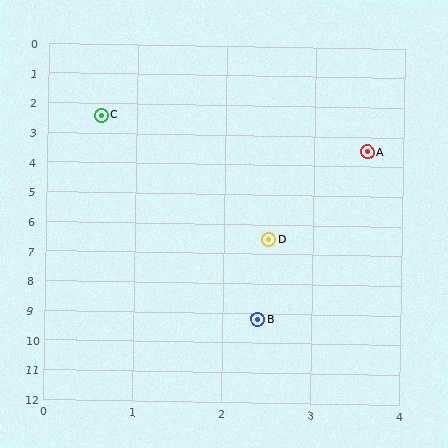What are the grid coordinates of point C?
Point C is at approximately (0.6, 2.4).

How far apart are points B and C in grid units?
Points B and C are about 7.0 grid units apart.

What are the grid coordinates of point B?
Point B is at approximately (2.4, 9.2).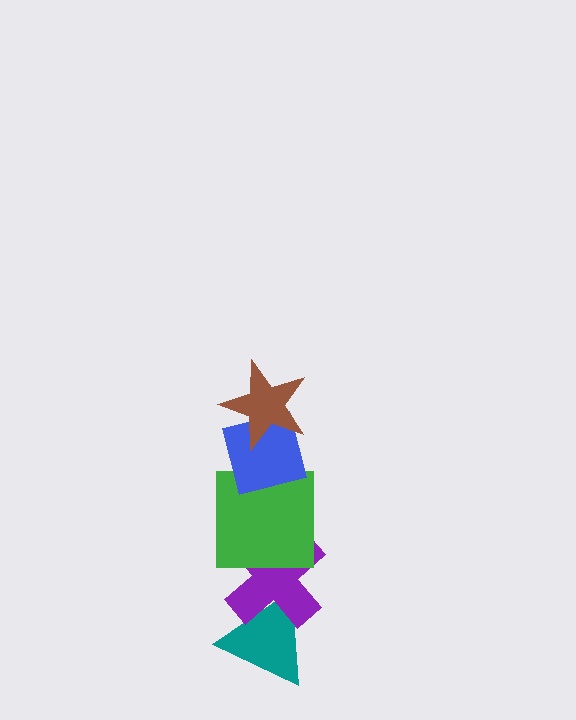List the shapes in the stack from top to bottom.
From top to bottom: the brown star, the blue square, the green square, the purple cross, the teal triangle.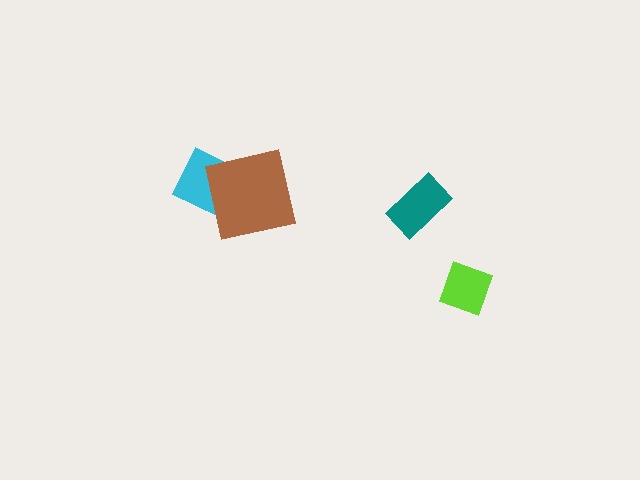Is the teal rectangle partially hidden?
No, no other shape covers it.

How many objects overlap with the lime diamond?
0 objects overlap with the lime diamond.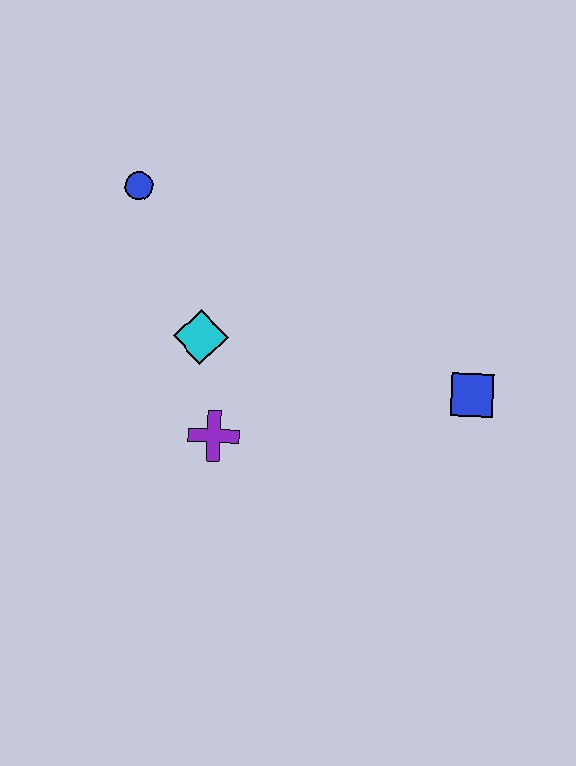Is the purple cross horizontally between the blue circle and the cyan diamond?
No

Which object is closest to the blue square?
The purple cross is closest to the blue square.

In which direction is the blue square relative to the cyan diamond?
The blue square is to the right of the cyan diamond.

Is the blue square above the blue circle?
No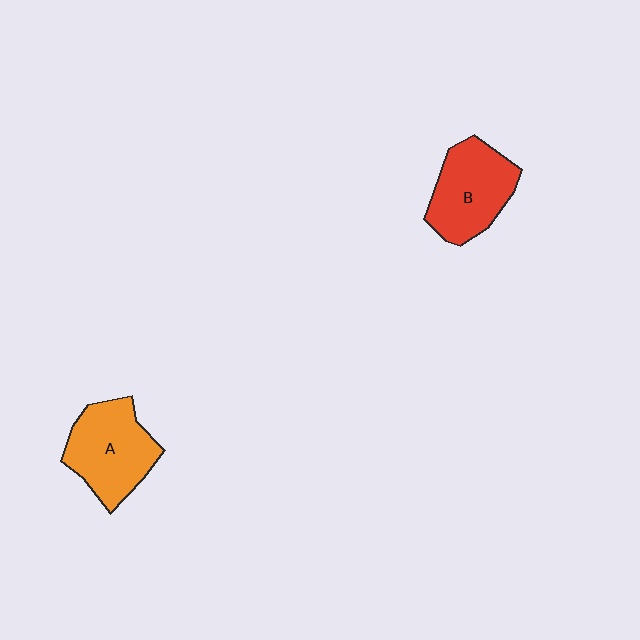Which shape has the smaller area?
Shape B (red).